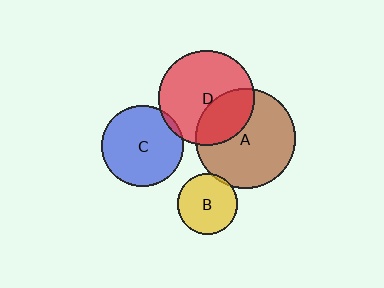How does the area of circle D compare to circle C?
Approximately 1.4 times.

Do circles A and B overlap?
Yes.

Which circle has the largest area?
Circle A (brown).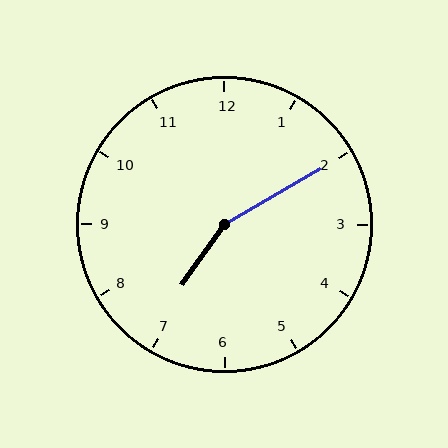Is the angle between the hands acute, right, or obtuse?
It is obtuse.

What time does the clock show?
7:10.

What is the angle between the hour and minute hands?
Approximately 155 degrees.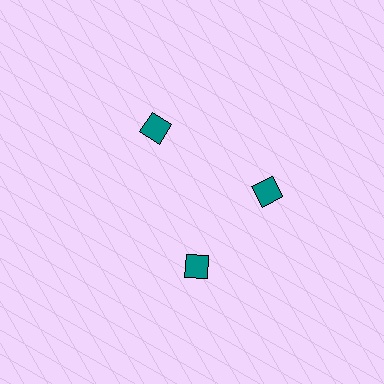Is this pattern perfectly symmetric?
No. The 3 teal diamonds are arranged in a ring, but one element near the 7 o'clock position is rotated out of alignment along the ring, breaking the 3-fold rotational symmetry.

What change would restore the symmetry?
The symmetry would be restored by rotating it back into even spacing with its neighbors so that all 3 diamonds sit at equal angles and equal distance from the center.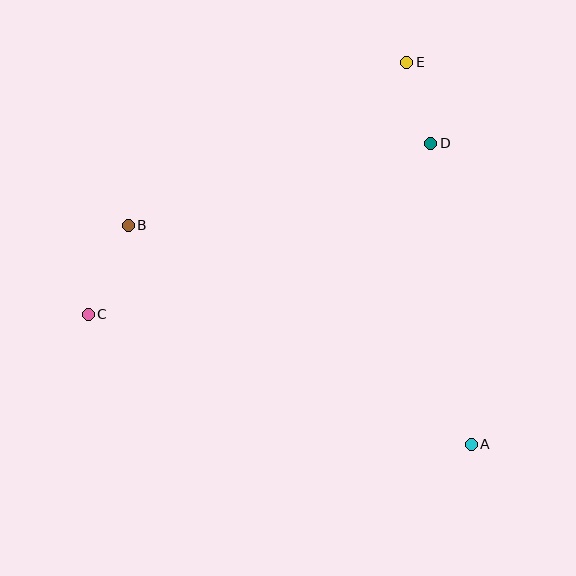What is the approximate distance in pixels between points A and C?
The distance between A and C is approximately 404 pixels.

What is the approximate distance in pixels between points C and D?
The distance between C and D is approximately 383 pixels.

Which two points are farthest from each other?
Points A and B are farthest from each other.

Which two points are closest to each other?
Points D and E are closest to each other.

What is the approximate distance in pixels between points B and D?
The distance between B and D is approximately 313 pixels.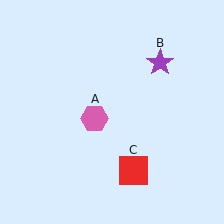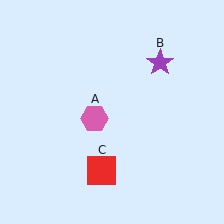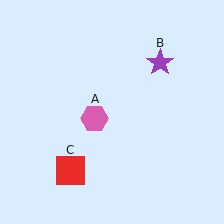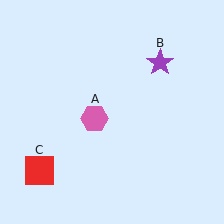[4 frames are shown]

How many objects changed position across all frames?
1 object changed position: red square (object C).